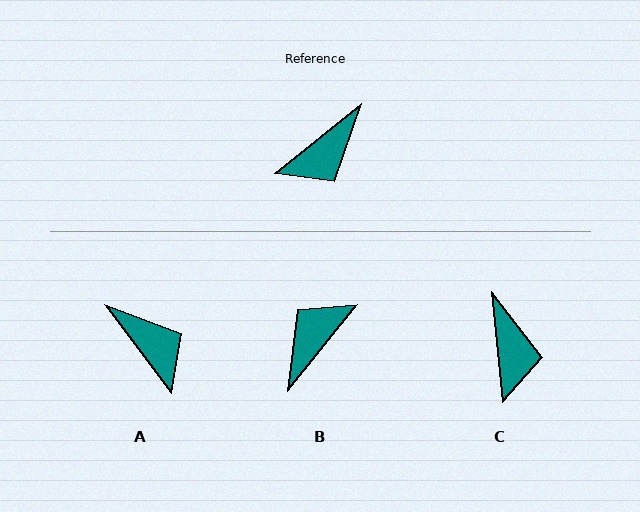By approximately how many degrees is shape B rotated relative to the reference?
Approximately 168 degrees clockwise.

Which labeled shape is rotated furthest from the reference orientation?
B, about 168 degrees away.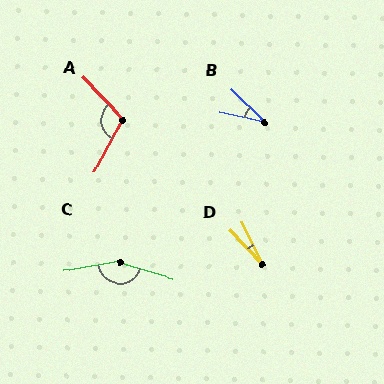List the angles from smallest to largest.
D (18°), B (31°), A (108°), C (153°).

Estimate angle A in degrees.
Approximately 108 degrees.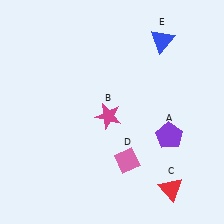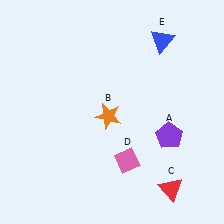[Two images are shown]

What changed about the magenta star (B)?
In Image 1, B is magenta. In Image 2, it changed to orange.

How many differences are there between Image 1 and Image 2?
There is 1 difference between the two images.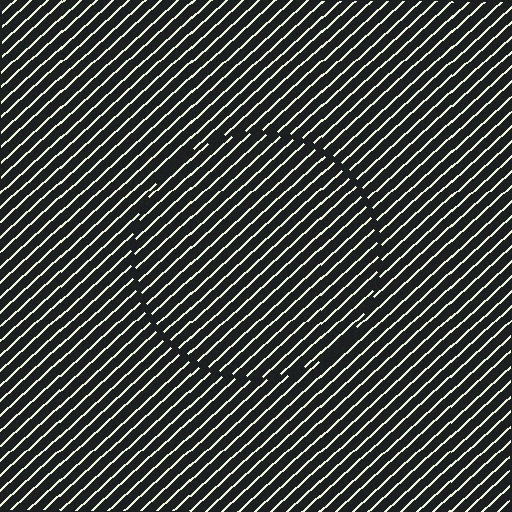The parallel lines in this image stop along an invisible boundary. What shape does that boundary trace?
An illusory circle. The interior of the shape contains the same grating, shifted by half a period — the contour is defined by the phase discontinuity where line-ends from the inner and outer gratings abut.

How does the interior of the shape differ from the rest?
The interior of the shape contains the same grating, shifted by half a period — the contour is defined by the phase discontinuity where line-ends from the inner and outer gratings abut.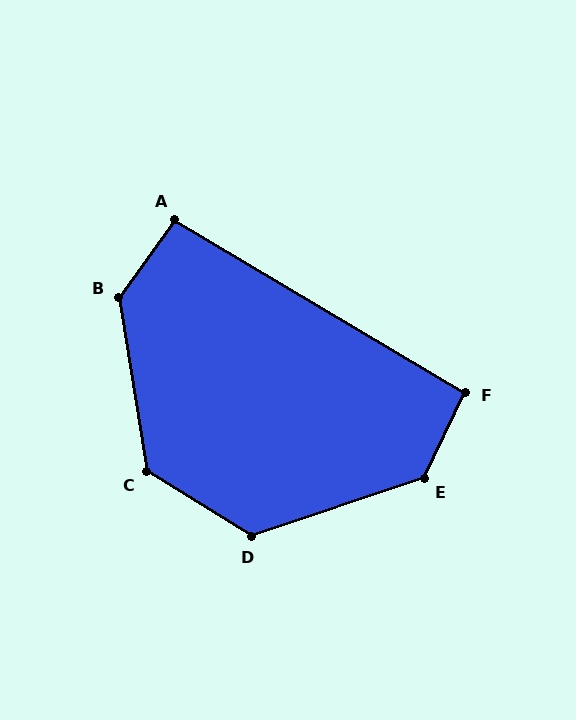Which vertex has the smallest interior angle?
A, at approximately 95 degrees.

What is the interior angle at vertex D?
Approximately 130 degrees (obtuse).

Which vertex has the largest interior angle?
B, at approximately 135 degrees.